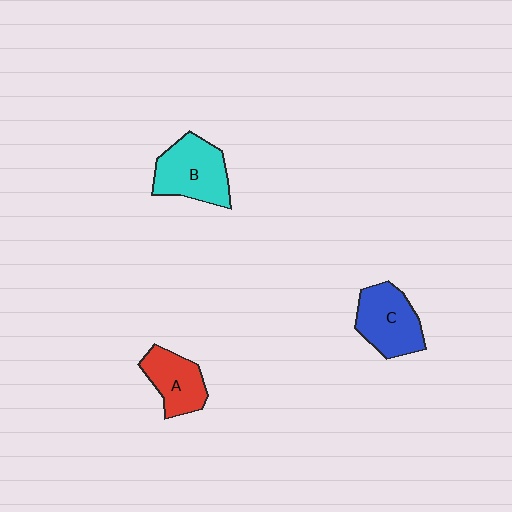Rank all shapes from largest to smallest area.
From largest to smallest: B (cyan), C (blue), A (red).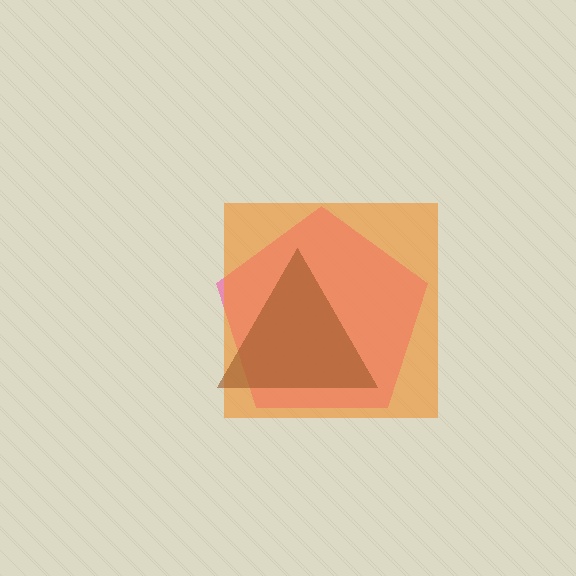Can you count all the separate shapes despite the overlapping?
Yes, there are 3 separate shapes.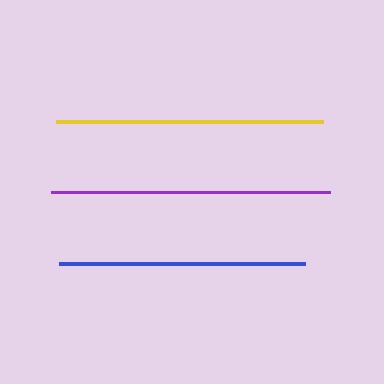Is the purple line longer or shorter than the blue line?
The purple line is longer than the blue line.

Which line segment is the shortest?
The blue line is the shortest at approximately 246 pixels.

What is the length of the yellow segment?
The yellow segment is approximately 267 pixels long.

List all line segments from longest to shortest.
From longest to shortest: purple, yellow, blue.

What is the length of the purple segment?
The purple segment is approximately 279 pixels long.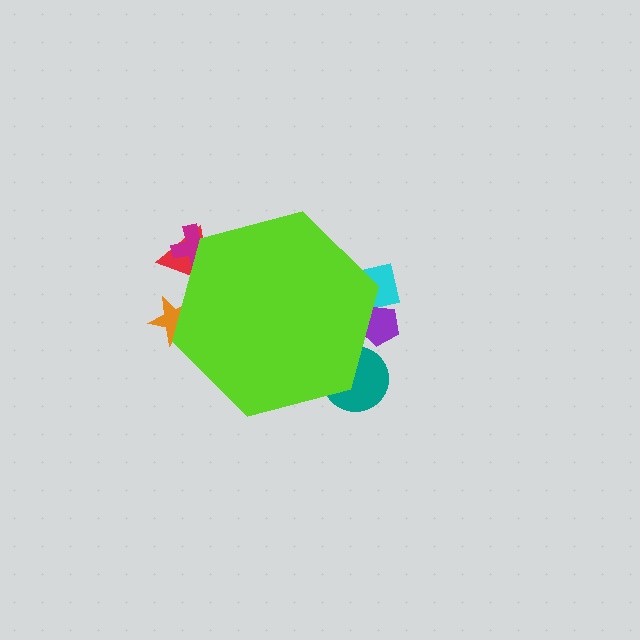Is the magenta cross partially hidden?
Yes, the magenta cross is partially hidden behind the lime hexagon.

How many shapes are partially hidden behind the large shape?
6 shapes are partially hidden.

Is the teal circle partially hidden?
Yes, the teal circle is partially hidden behind the lime hexagon.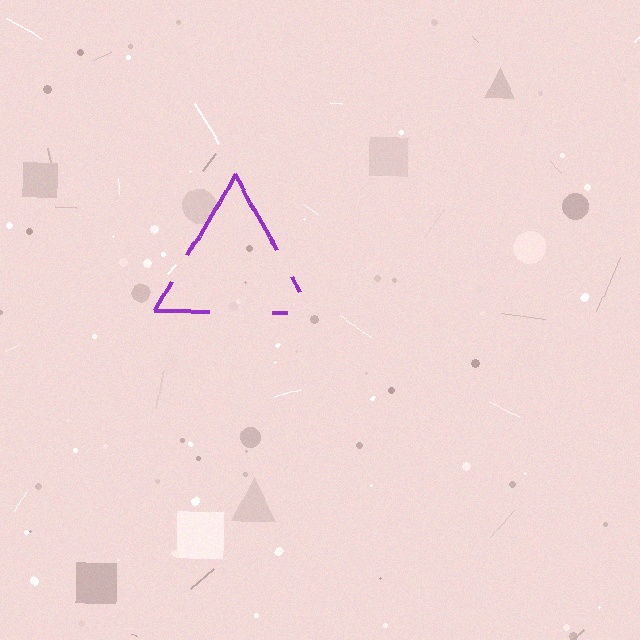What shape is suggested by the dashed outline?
The dashed outline suggests a triangle.